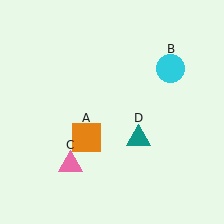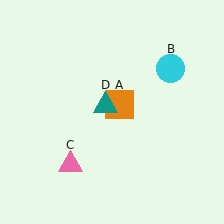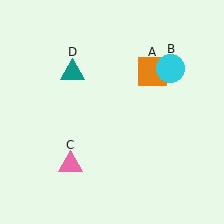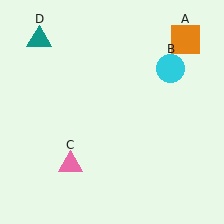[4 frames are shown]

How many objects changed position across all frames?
2 objects changed position: orange square (object A), teal triangle (object D).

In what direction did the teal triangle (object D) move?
The teal triangle (object D) moved up and to the left.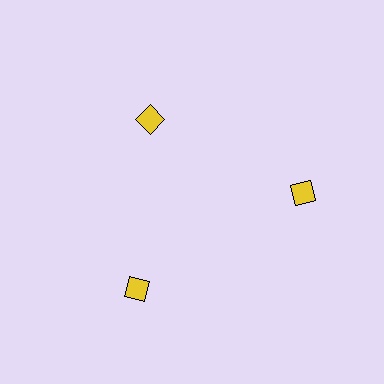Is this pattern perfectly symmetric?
No. The 3 yellow diamonds are arranged in a ring, but one element near the 11 o'clock position is pulled inward toward the center, breaking the 3-fold rotational symmetry.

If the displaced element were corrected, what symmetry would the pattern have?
It would have 3-fold rotational symmetry — the pattern would map onto itself every 120 degrees.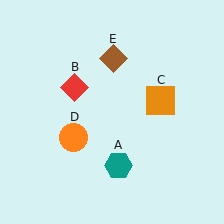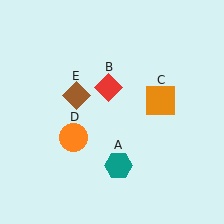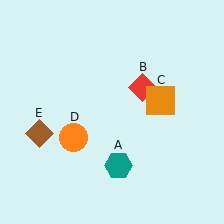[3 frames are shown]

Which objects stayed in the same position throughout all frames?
Teal hexagon (object A) and orange square (object C) and orange circle (object D) remained stationary.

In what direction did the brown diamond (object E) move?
The brown diamond (object E) moved down and to the left.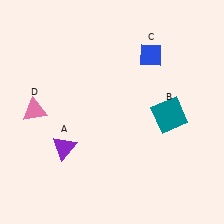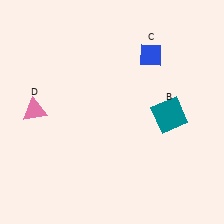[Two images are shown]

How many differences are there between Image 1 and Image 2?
There is 1 difference between the two images.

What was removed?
The purple triangle (A) was removed in Image 2.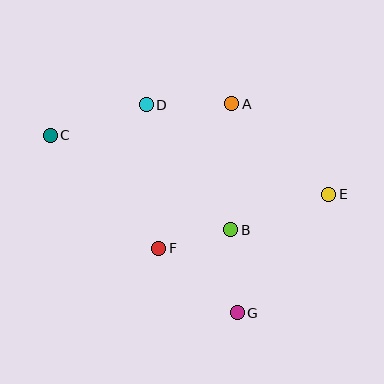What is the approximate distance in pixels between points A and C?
The distance between A and C is approximately 184 pixels.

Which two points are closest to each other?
Points B and F are closest to each other.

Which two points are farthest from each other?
Points C and E are farthest from each other.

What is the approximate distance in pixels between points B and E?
The distance between B and E is approximately 105 pixels.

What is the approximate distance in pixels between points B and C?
The distance between B and C is approximately 204 pixels.